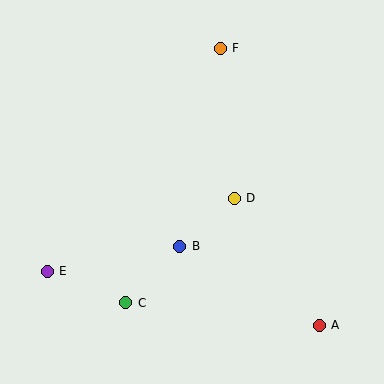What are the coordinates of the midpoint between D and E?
The midpoint between D and E is at (141, 235).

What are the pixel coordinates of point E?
Point E is at (47, 271).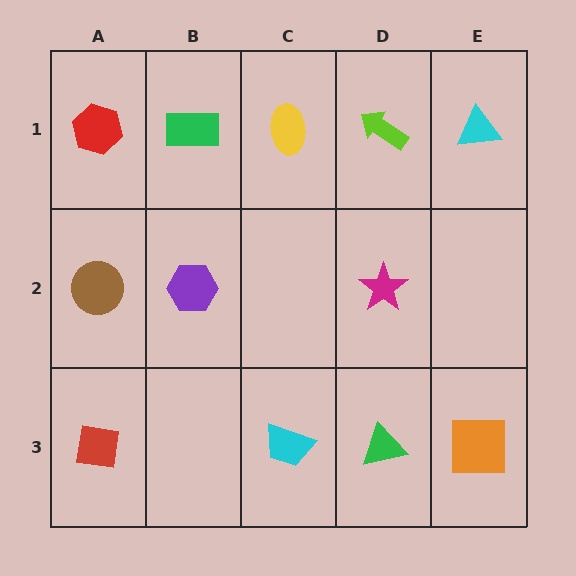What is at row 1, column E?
A cyan triangle.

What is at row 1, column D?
A lime arrow.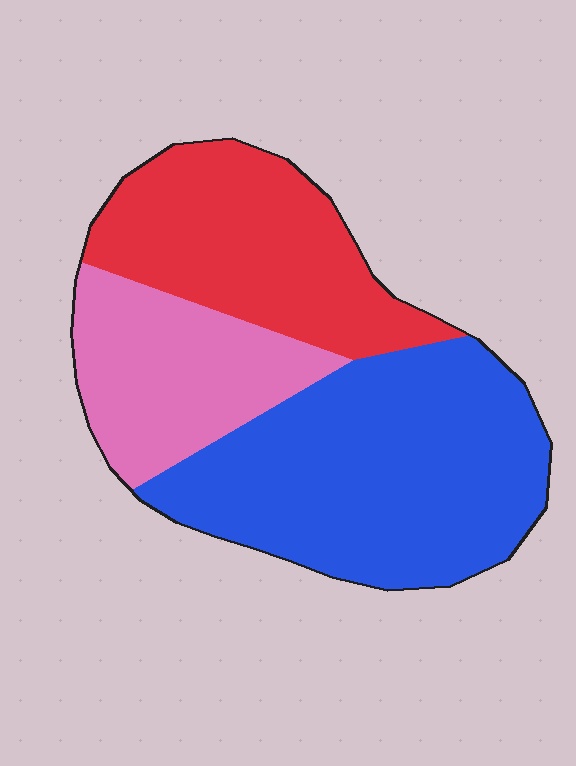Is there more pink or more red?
Red.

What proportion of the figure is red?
Red takes up about one third (1/3) of the figure.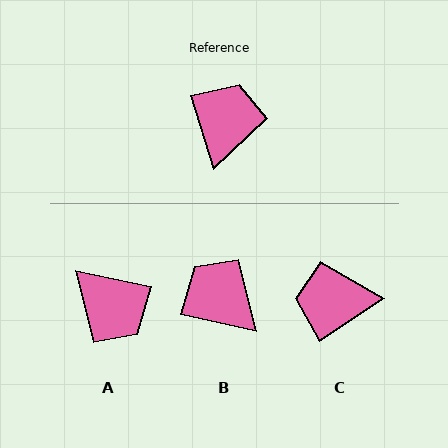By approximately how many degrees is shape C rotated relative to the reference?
Approximately 107 degrees counter-clockwise.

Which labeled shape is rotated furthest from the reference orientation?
A, about 119 degrees away.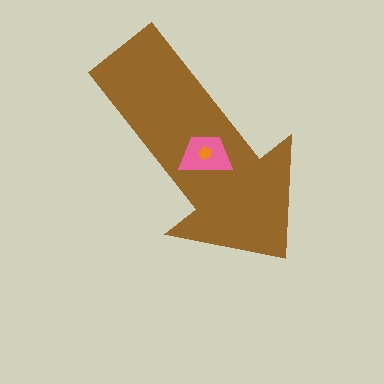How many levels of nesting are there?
3.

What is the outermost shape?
The brown arrow.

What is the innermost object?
The orange pentagon.